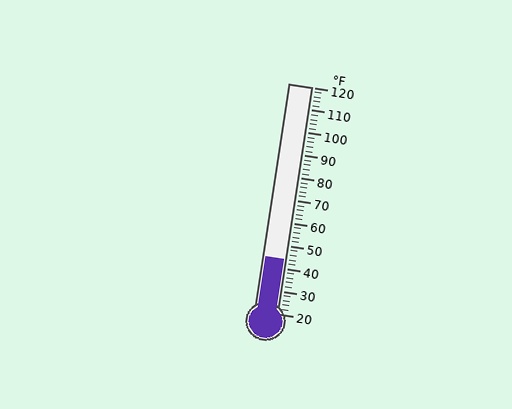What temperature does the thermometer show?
The thermometer shows approximately 44°F.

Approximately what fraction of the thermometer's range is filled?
The thermometer is filled to approximately 25% of its range.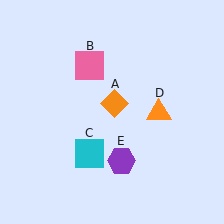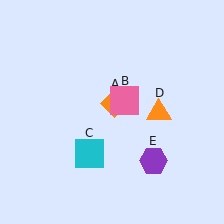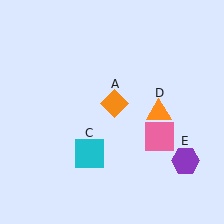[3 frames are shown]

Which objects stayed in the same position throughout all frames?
Orange diamond (object A) and cyan square (object C) and orange triangle (object D) remained stationary.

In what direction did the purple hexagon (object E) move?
The purple hexagon (object E) moved right.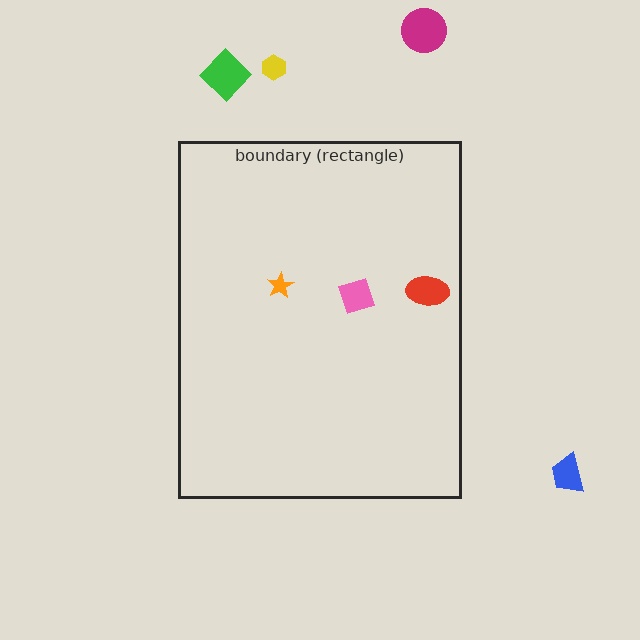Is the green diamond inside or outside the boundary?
Outside.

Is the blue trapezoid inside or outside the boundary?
Outside.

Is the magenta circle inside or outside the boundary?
Outside.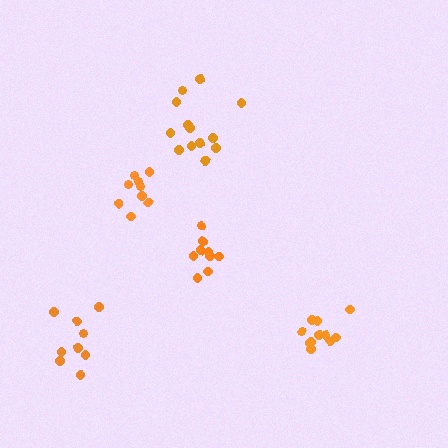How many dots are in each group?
Group 1: 9 dots, Group 2: 9 dots, Group 3: 11 dots, Group 4: 13 dots, Group 5: 9 dots (51 total).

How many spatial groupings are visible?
There are 5 spatial groupings.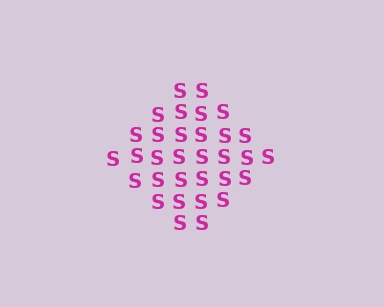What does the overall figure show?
The overall figure shows a diamond.